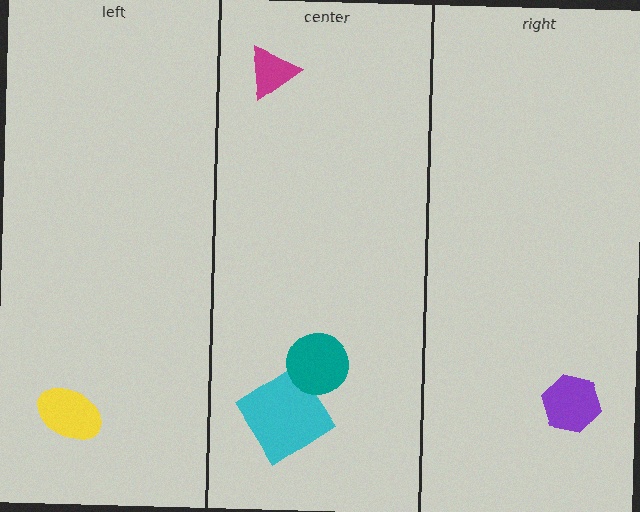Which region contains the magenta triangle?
The center region.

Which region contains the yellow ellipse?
The left region.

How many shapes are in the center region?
3.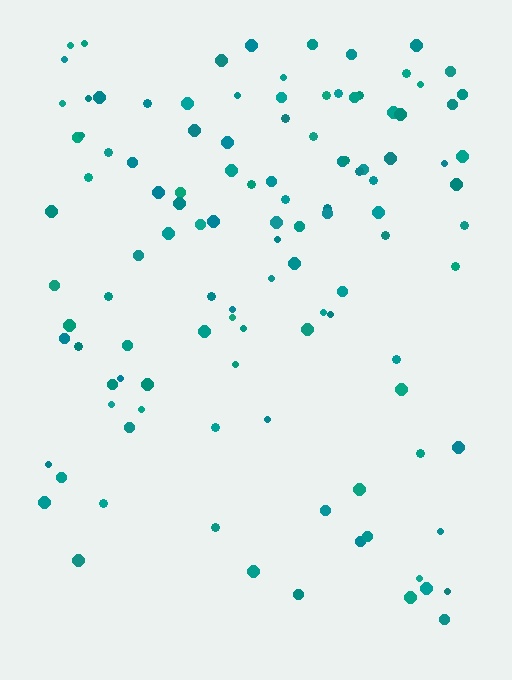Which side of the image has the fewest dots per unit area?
The bottom.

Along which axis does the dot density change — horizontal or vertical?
Vertical.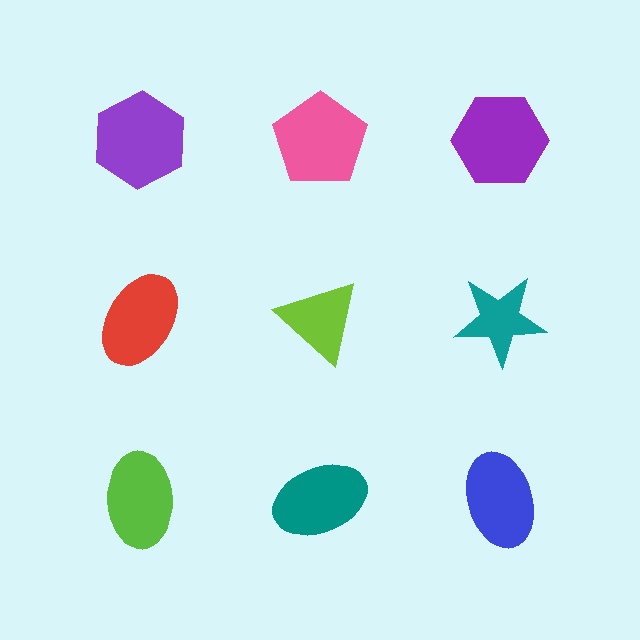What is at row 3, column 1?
A lime ellipse.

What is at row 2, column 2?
A lime triangle.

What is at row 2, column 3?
A teal star.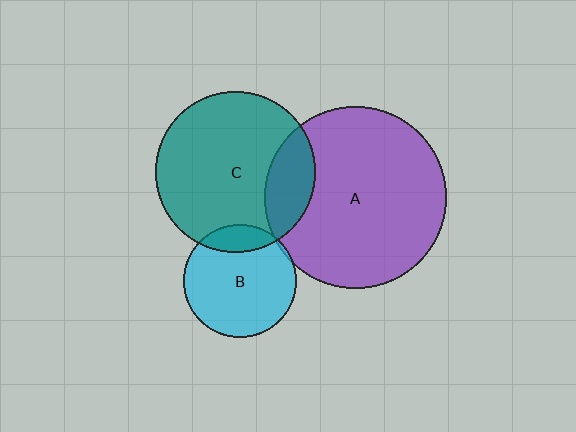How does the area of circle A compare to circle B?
Approximately 2.6 times.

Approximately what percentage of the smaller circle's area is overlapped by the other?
Approximately 20%.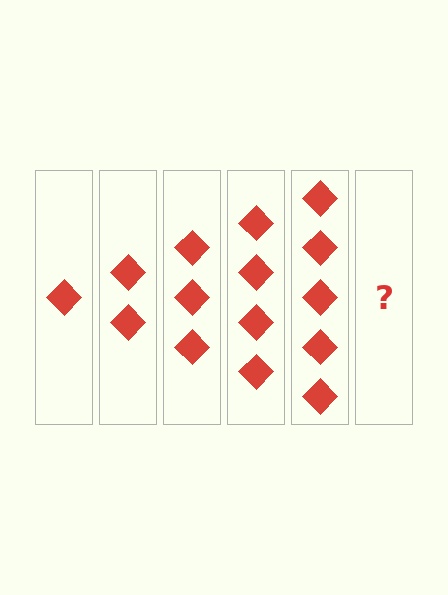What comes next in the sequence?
The next element should be 6 diamonds.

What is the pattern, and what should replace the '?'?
The pattern is that each step adds one more diamond. The '?' should be 6 diamonds.